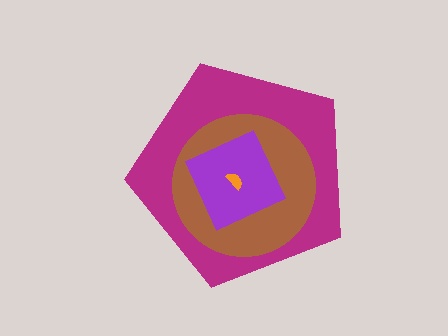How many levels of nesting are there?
4.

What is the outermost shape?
The magenta pentagon.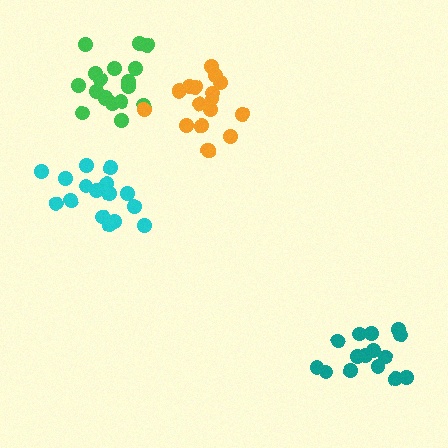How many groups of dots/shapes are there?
There are 4 groups.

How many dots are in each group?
Group 1: 16 dots, Group 2: 17 dots, Group 3: 19 dots, Group 4: 15 dots (67 total).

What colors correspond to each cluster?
The clusters are colored: cyan, green, orange, teal.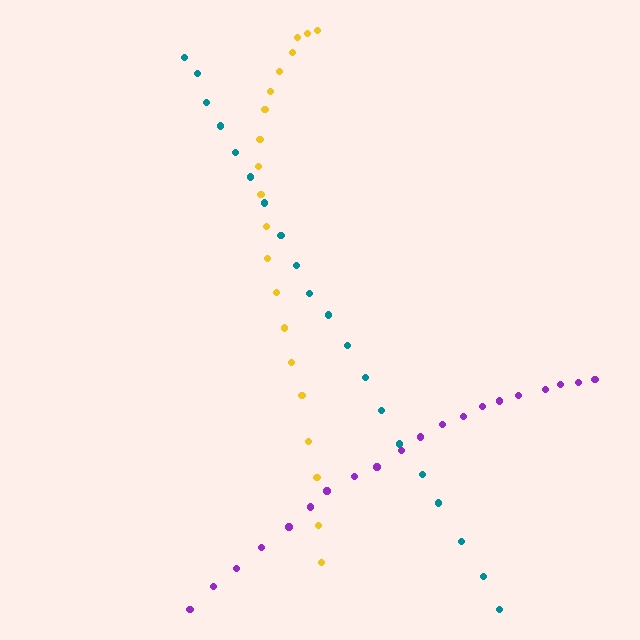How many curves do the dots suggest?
There are 3 distinct paths.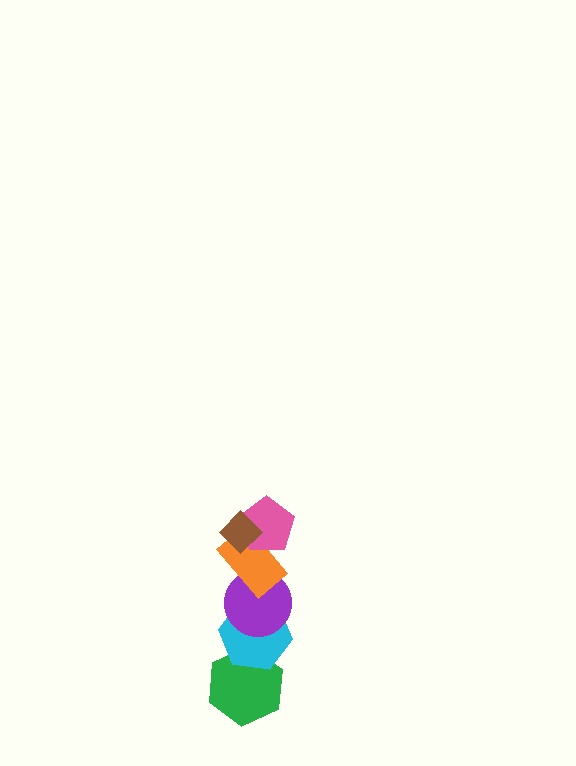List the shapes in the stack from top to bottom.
From top to bottom: the brown diamond, the pink pentagon, the orange rectangle, the purple circle, the cyan hexagon, the green hexagon.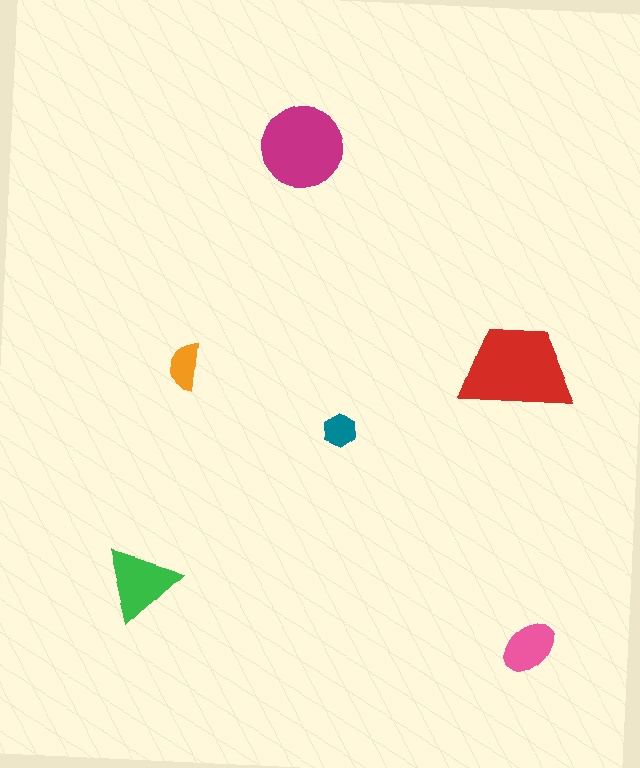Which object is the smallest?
The teal hexagon.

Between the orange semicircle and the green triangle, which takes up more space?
The green triangle.